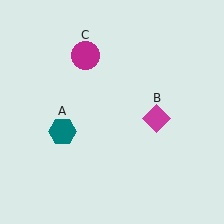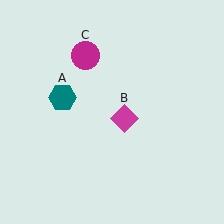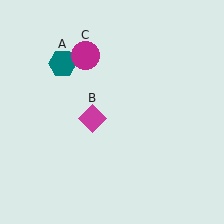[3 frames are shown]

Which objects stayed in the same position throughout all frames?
Magenta circle (object C) remained stationary.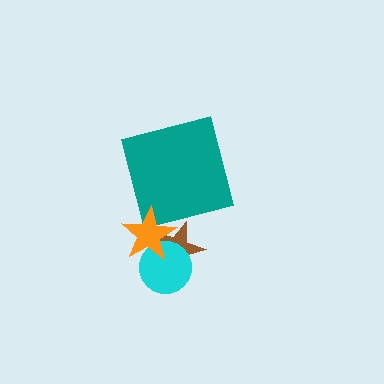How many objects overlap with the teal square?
0 objects overlap with the teal square.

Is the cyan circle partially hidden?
Yes, it is partially covered by another shape.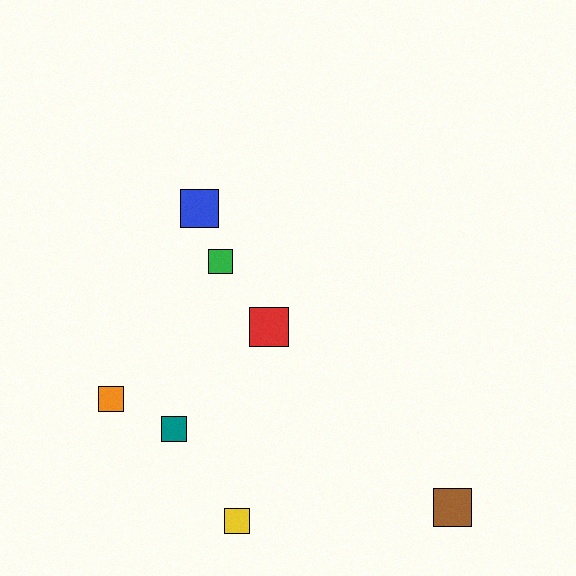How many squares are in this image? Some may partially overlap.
There are 7 squares.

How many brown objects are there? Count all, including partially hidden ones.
There is 1 brown object.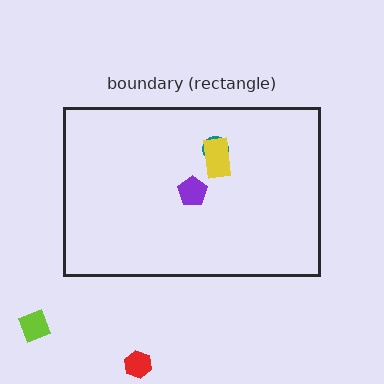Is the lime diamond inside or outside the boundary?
Outside.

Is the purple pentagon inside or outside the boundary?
Inside.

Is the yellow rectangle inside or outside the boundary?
Inside.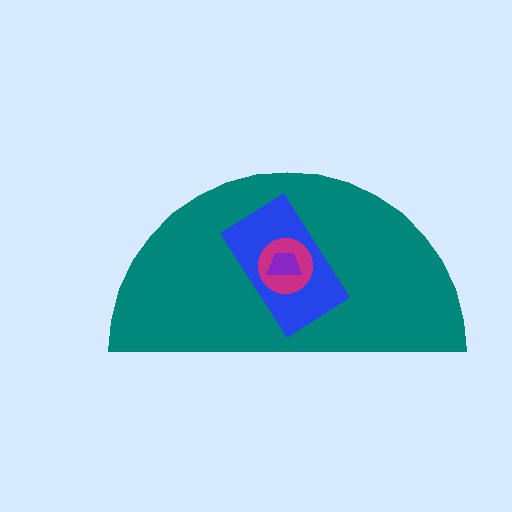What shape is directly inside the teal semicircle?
The blue rectangle.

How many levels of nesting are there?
4.